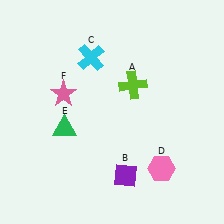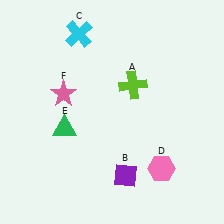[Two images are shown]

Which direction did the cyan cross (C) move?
The cyan cross (C) moved up.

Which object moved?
The cyan cross (C) moved up.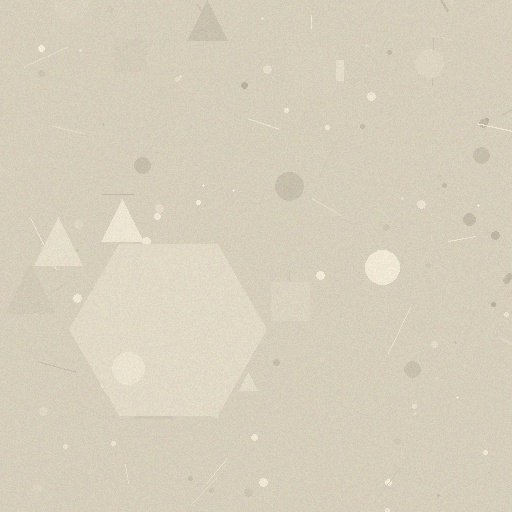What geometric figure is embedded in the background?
A hexagon is embedded in the background.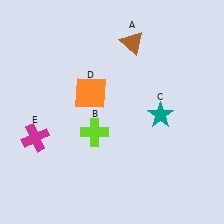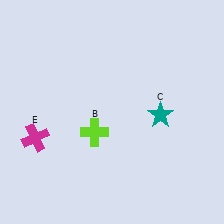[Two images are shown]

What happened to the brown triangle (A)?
The brown triangle (A) was removed in Image 2. It was in the top-right area of Image 1.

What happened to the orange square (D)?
The orange square (D) was removed in Image 2. It was in the top-left area of Image 1.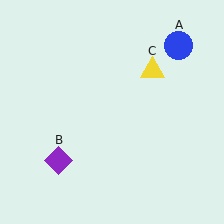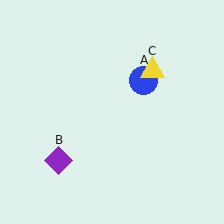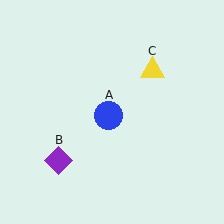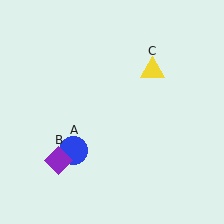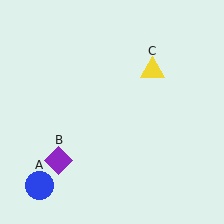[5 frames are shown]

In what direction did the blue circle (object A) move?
The blue circle (object A) moved down and to the left.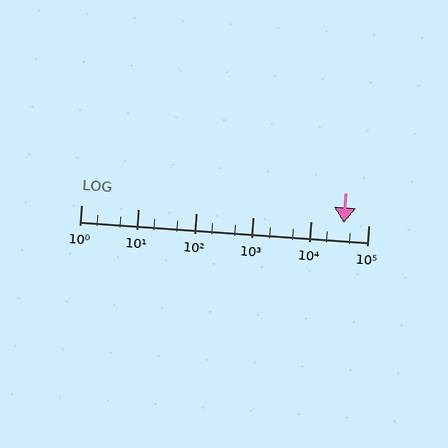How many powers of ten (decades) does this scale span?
The scale spans 5 decades, from 1 to 100000.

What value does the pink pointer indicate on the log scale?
The pointer indicates approximately 38000.